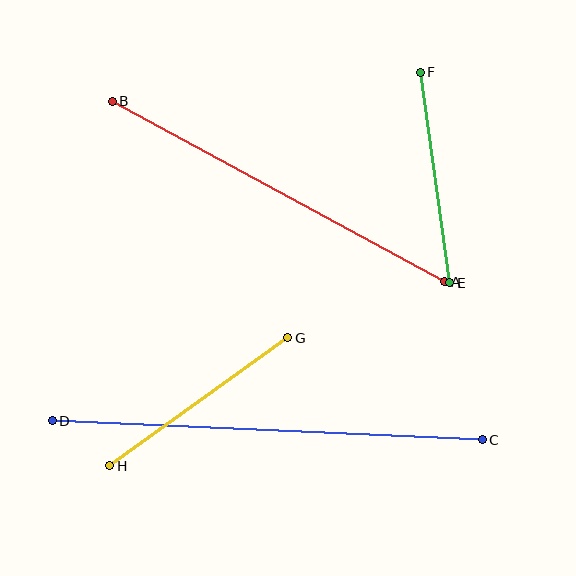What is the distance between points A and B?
The distance is approximately 378 pixels.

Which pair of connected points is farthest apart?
Points C and D are farthest apart.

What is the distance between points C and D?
The distance is approximately 430 pixels.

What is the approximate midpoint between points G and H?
The midpoint is at approximately (199, 402) pixels.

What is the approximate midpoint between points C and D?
The midpoint is at approximately (267, 430) pixels.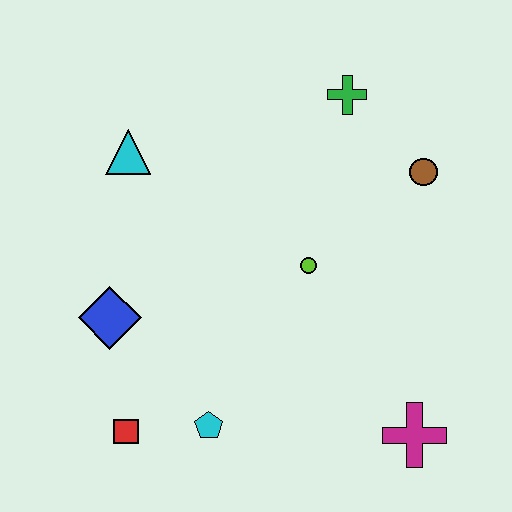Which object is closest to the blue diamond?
The red square is closest to the blue diamond.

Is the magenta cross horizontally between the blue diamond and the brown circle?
Yes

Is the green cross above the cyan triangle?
Yes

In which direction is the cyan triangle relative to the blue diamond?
The cyan triangle is above the blue diamond.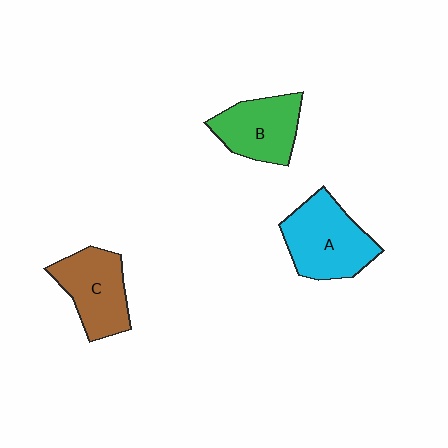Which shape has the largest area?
Shape A (cyan).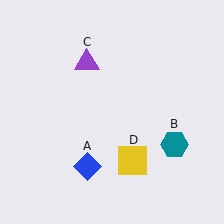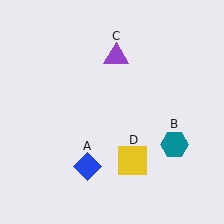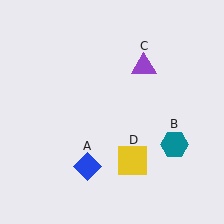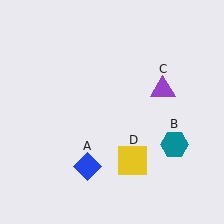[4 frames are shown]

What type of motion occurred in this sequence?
The purple triangle (object C) rotated clockwise around the center of the scene.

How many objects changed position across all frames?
1 object changed position: purple triangle (object C).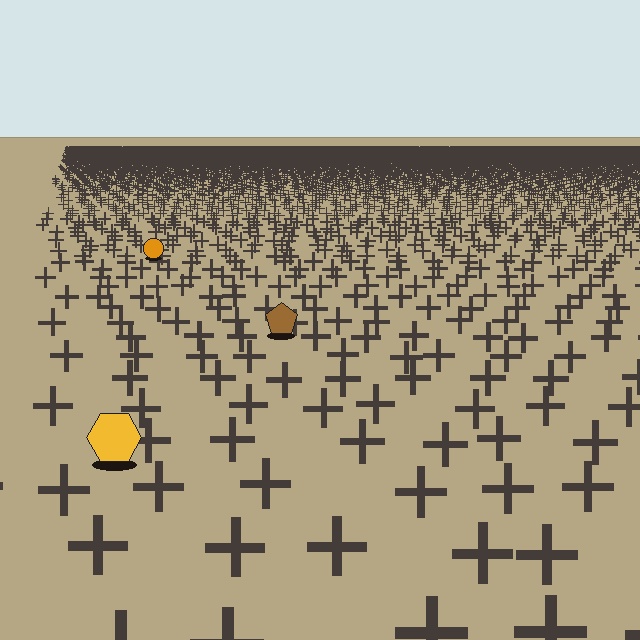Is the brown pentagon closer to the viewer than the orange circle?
Yes. The brown pentagon is closer — you can tell from the texture gradient: the ground texture is coarser near it.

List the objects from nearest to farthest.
From nearest to farthest: the yellow hexagon, the brown pentagon, the orange circle.